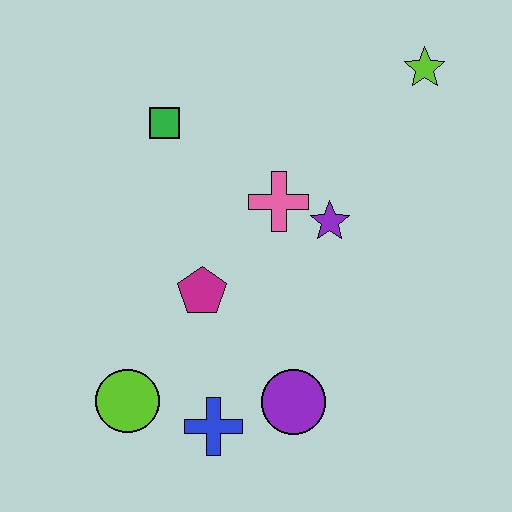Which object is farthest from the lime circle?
The lime star is farthest from the lime circle.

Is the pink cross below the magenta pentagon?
No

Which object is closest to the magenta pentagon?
The pink cross is closest to the magenta pentagon.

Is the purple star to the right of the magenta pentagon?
Yes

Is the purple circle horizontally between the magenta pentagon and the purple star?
Yes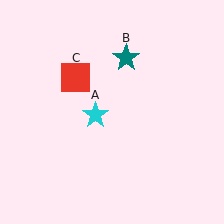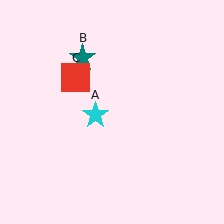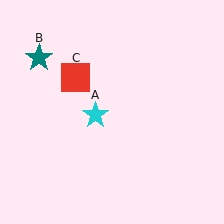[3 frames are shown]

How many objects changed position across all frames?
1 object changed position: teal star (object B).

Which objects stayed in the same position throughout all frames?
Cyan star (object A) and red square (object C) remained stationary.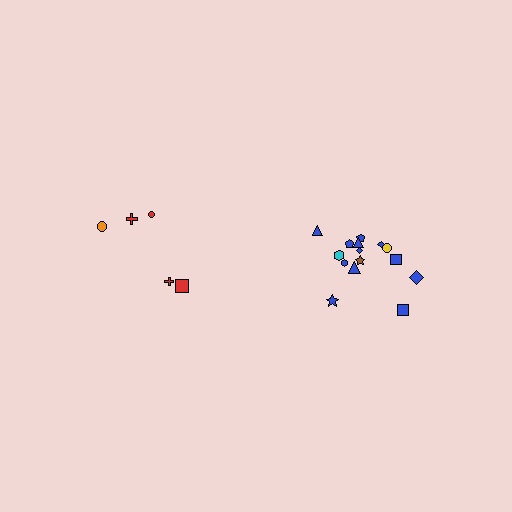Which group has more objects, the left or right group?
The right group.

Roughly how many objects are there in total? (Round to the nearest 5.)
Roughly 20 objects in total.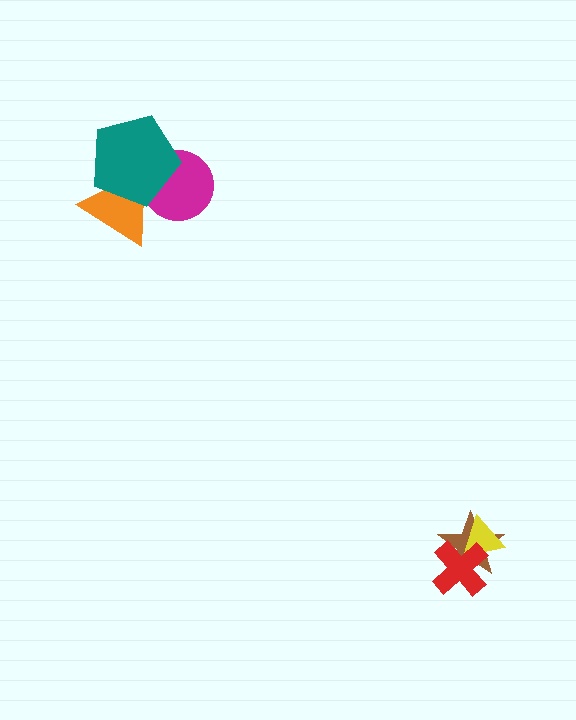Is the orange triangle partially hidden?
Yes, it is partially covered by another shape.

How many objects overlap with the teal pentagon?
2 objects overlap with the teal pentagon.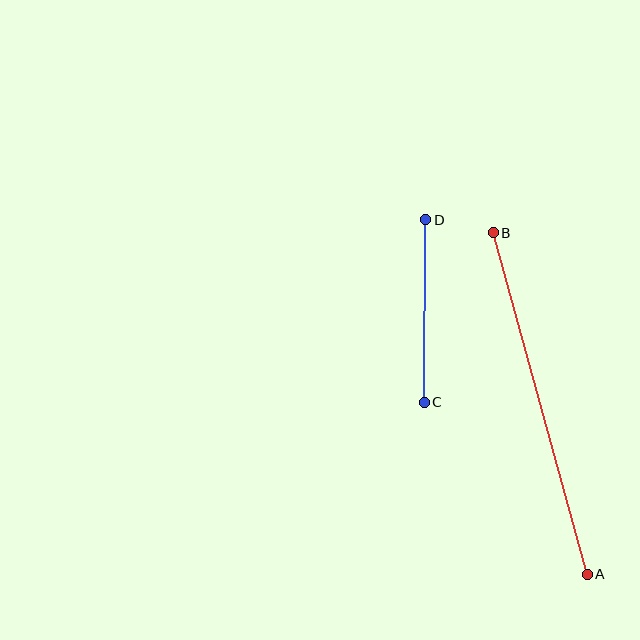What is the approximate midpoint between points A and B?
The midpoint is at approximately (540, 404) pixels.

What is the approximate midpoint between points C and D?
The midpoint is at approximately (425, 311) pixels.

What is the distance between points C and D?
The distance is approximately 182 pixels.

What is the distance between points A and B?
The distance is approximately 354 pixels.